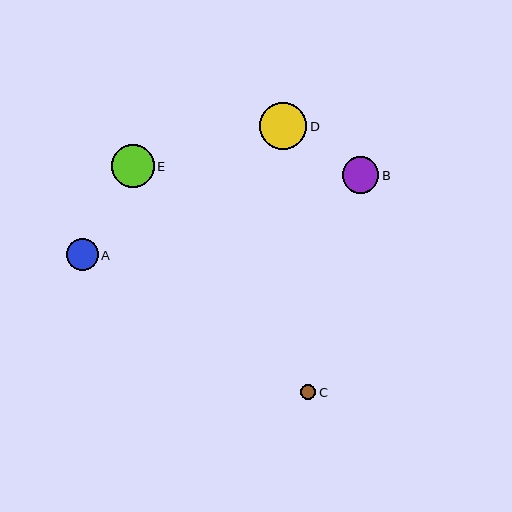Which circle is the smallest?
Circle C is the smallest with a size of approximately 15 pixels.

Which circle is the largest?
Circle D is the largest with a size of approximately 47 pixels.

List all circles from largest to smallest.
From largest to smallest: D, E, B, A, C.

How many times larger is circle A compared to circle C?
Circle A is approximately 2.0 times the size of circle C.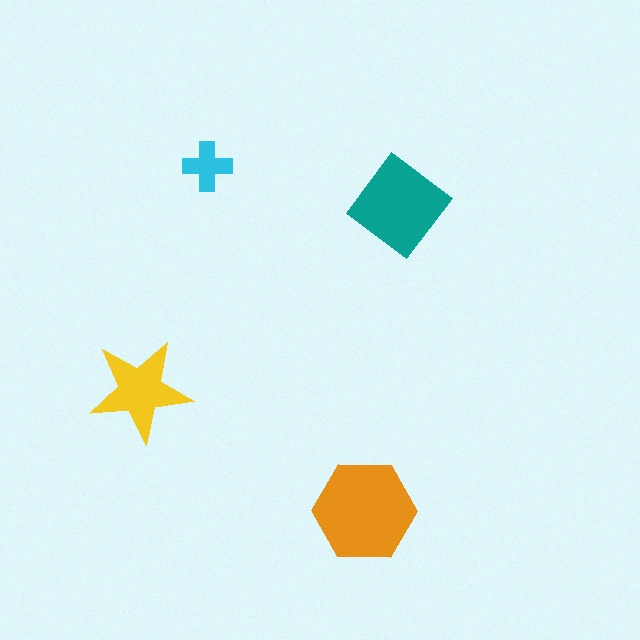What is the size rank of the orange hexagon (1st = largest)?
1st.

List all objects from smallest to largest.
The cyan cross, the yellow star, the teal diamond, the orange hexagon.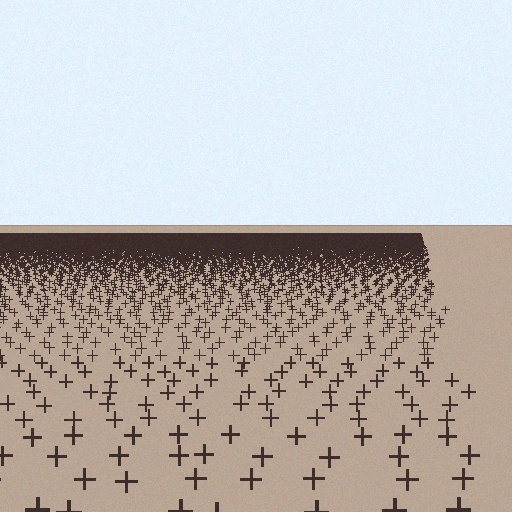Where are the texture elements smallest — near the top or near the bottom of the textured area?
Near the top.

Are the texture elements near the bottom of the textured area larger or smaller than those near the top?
Larger. Near the bottom, elements are closer to the viewer and appear at a bigger on-screen size.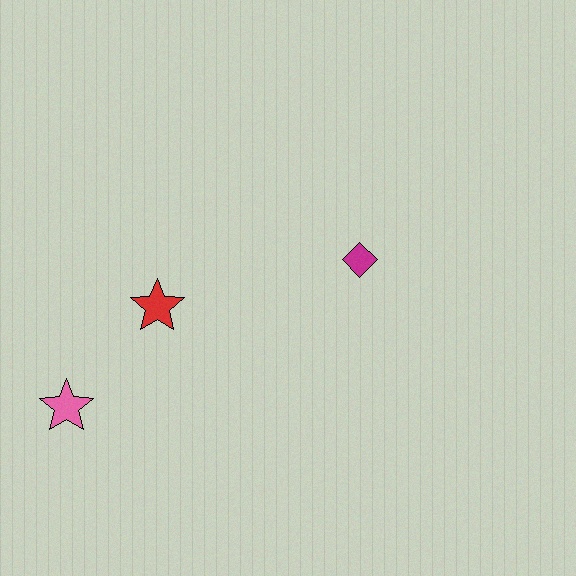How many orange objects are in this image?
There are no orange objects.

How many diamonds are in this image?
There is 1 diamond.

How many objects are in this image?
There are 3 objects.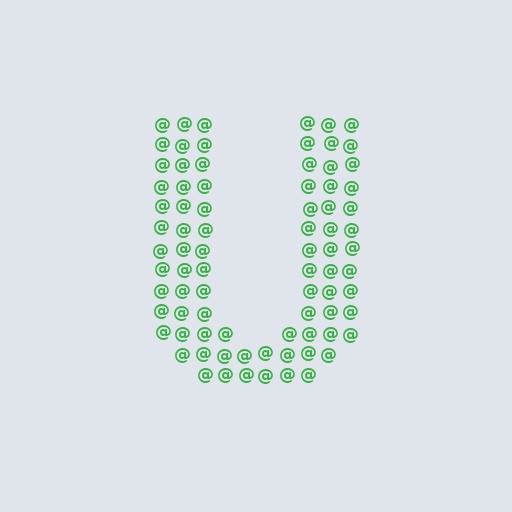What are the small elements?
The small elements are at signs.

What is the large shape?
The large shape is the letter U.